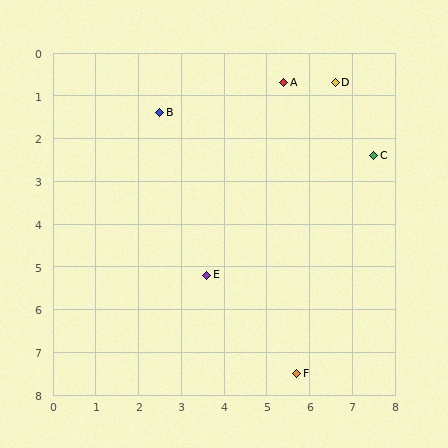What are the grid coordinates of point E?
Point E is at approximately (3.6, 5.2).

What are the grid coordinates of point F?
Point F is at approximately (5.7, 7.5).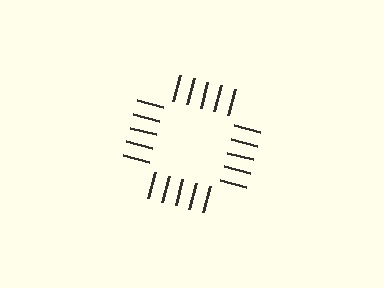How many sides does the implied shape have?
4 sides — the line-ends trace a square.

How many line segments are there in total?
20 — 5 along each of the 4 edges.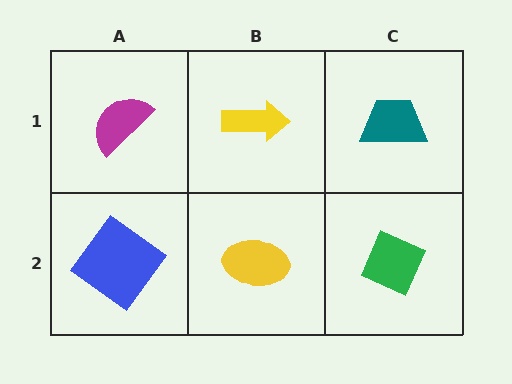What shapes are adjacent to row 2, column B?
A yellow arrow (row 1, column B), a blue diamond (row 2, column A), a green diamond (row 2, column C).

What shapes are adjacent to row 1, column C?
A green diamond (row 2, column C), a yellow arrow (row 1, column B).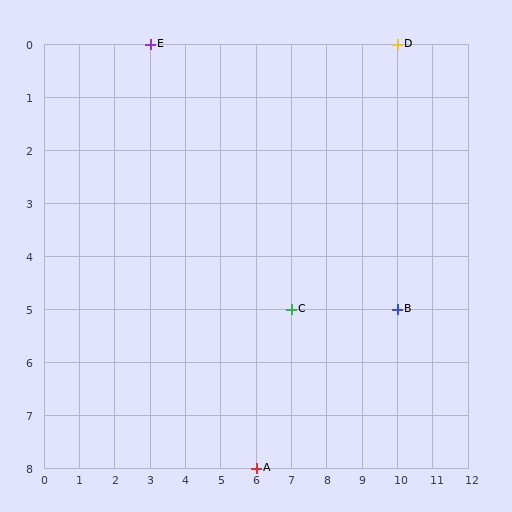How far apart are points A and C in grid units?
Points A and C are 1 column and 3 rows apart (about 3.2 grid units diagonally).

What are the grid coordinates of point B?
Point B is at grid coordinates (10, 5).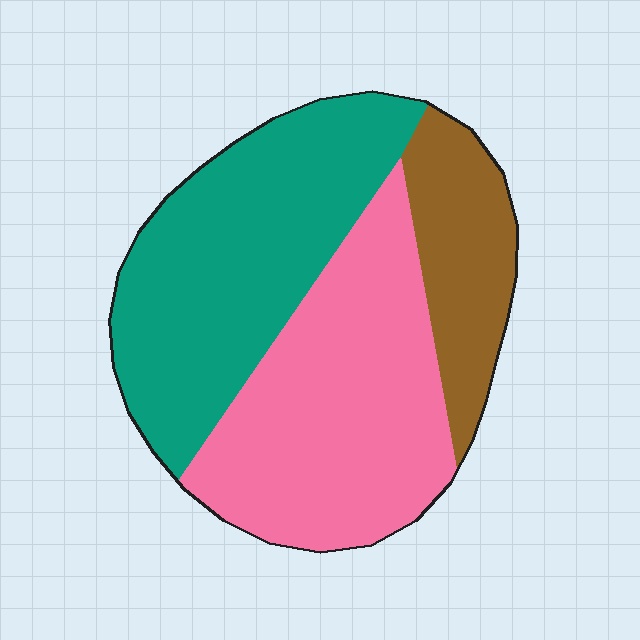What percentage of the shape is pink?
Pink covers about 40% of the shape.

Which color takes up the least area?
Brown, at roughly 15%.